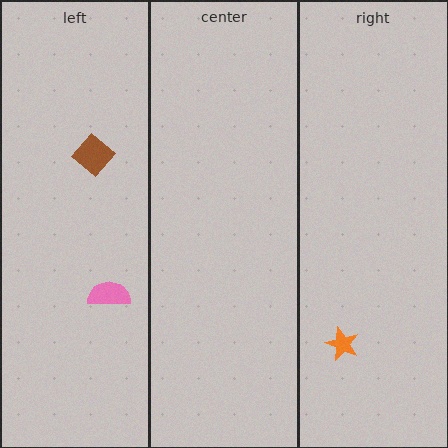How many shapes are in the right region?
1.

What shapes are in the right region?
The orange star.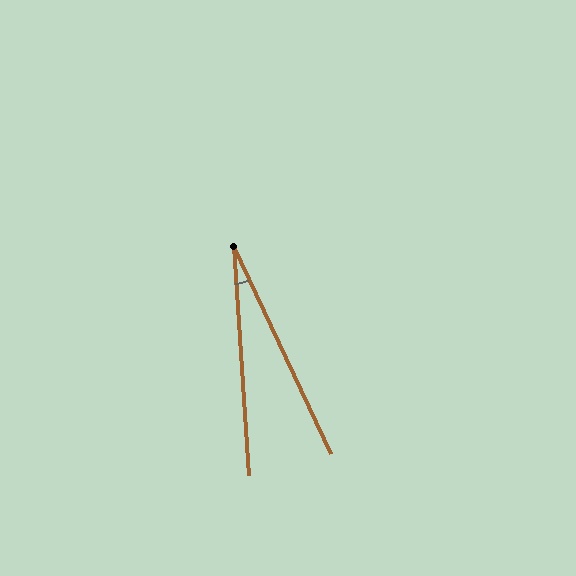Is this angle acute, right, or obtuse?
It is acute.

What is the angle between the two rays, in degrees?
Approximately 21 degrees.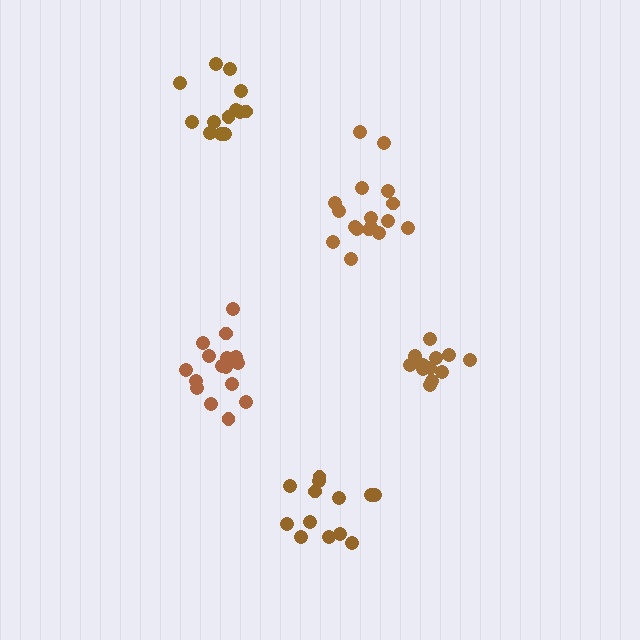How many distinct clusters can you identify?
There are 5 distinct clusters.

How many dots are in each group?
Group 1: 17 dots, Group 2: 13 dots, Group 3: 16 dots, Group 4: 13 dots, Group 5: 13 dots (72 total).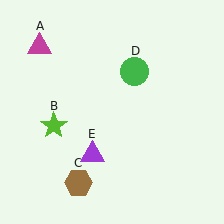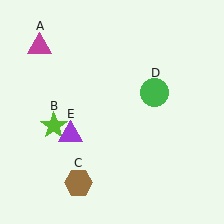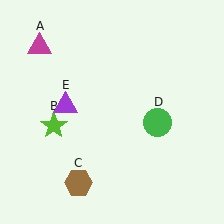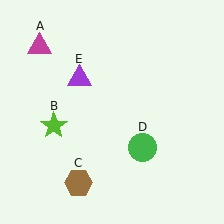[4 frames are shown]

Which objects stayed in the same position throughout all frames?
Magenta triangle (object A) and lime star (object B) and brown hexagon (object C) remained stationary.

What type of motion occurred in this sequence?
The green circle (object D), purple triangle (object E) rotated clockwise around the center of the scene.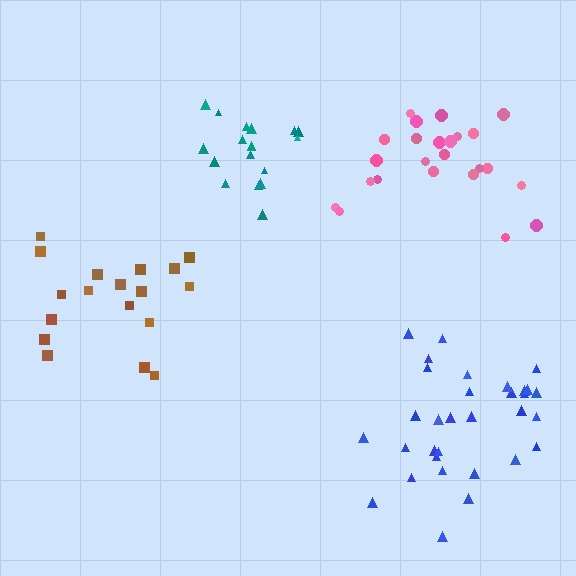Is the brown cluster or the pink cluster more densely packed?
Pink.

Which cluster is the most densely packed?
Teal.